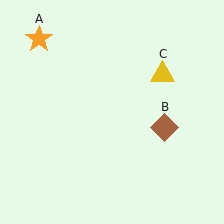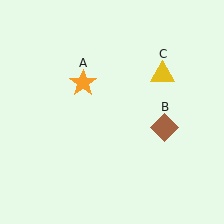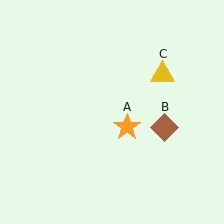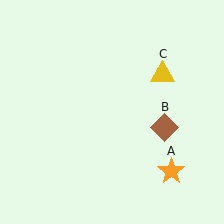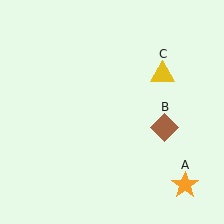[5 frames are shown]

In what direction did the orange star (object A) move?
The orange star (object A) moved down and to the right.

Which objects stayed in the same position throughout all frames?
Brown diamond (object B) and yellow triangle (object C) remained stationary.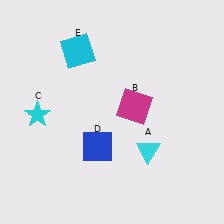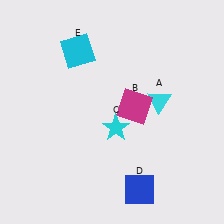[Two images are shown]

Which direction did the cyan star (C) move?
The cyan star (C) moved right.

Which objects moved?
The objects that moved are: the cyan triangle (A), the cyan star (C), the blue square (D).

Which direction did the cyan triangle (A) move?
The cyan triangle (A) moved up.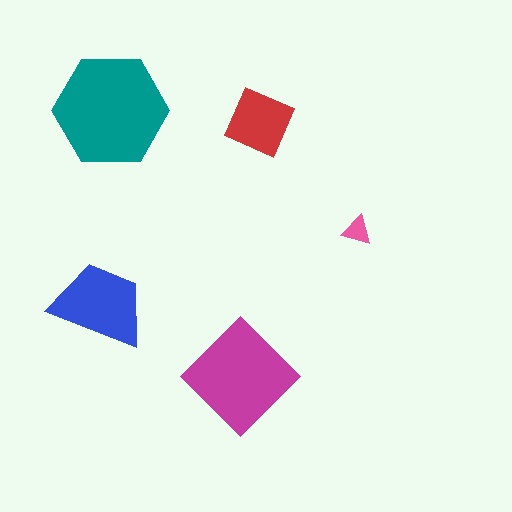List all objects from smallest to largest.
The pink triangle, the red square, the blue trapezoid, the magenta diamond, the teal hexagon.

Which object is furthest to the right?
The pink triangle is rightmost.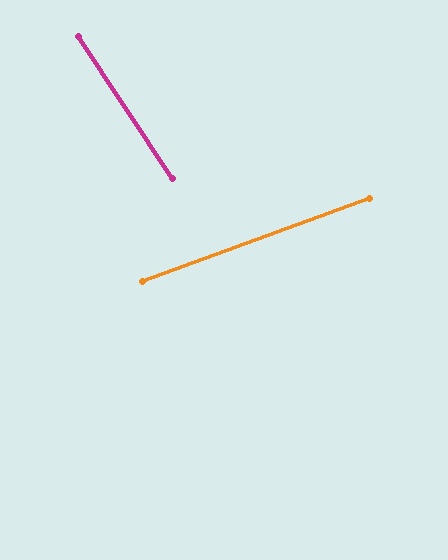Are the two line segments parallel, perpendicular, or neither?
Neither parallel nor perpendicular — they differ by about 77°.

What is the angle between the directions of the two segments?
Approximately 77 degrees.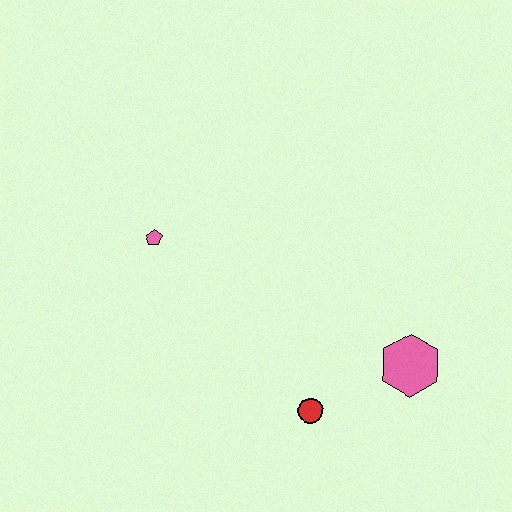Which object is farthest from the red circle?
The pink pentagon is farthest from the red circle.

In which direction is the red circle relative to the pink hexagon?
The red circle is to the left of the pink hexagon.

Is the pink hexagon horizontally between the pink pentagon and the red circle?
No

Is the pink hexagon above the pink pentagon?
No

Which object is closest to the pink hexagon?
The red circle is closest to the pink hexagon.